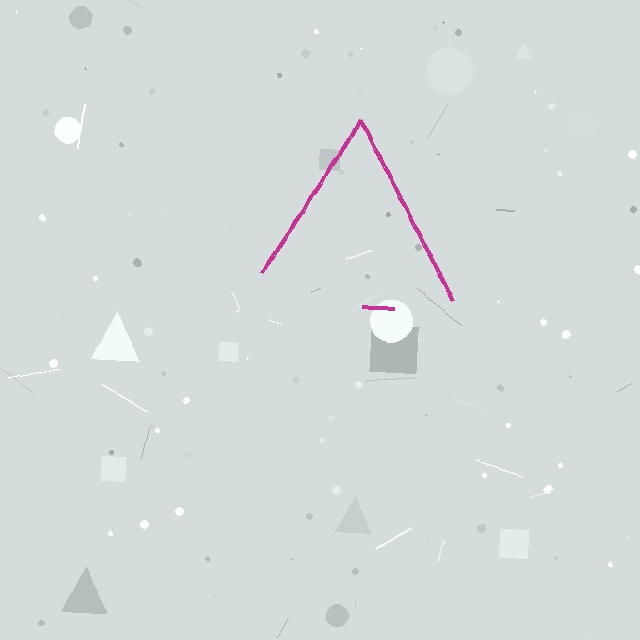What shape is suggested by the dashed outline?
The dashed outline suggests a triangle.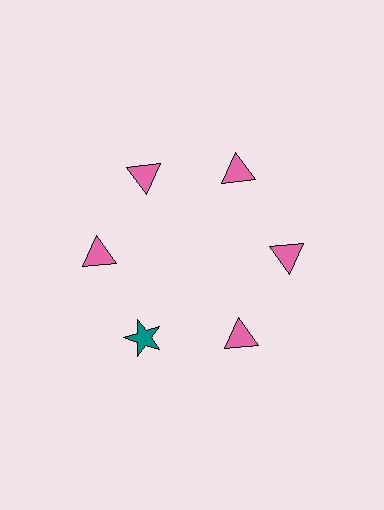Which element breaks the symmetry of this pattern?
The teal star at roughly the 7 o'clock position breaks the symmetry. All other shapes are pink triangles.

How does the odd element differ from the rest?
It differs in both color (teal instead of pink) and shape (star instead of triangle).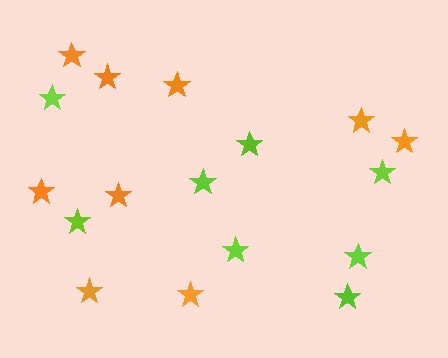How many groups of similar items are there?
There are 2 groups: one group of orange stars (9) and one group of lime stars (8).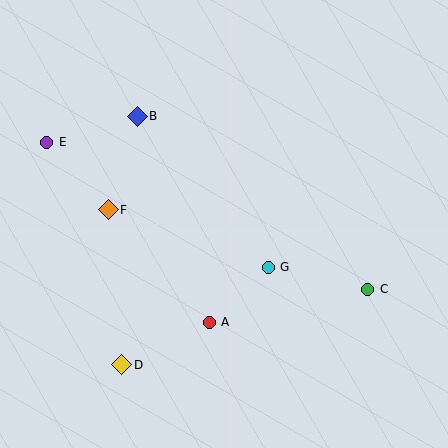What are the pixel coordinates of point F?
Point F is at (108, 210).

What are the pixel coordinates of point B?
Point B is at (137, 116).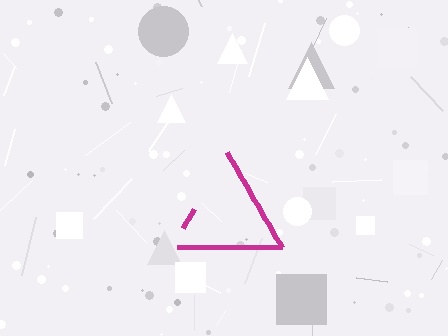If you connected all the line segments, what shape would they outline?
They would outline a triangle.